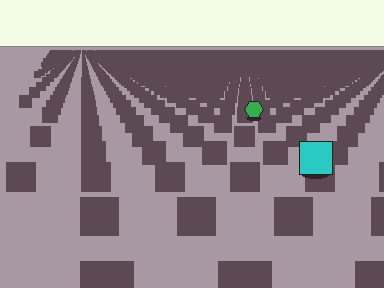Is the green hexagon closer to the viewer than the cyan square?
No. The cyan square is closer — you can tell from the texture gradient: the ground texture is coarser near it.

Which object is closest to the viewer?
The cyan square is closest. The texture marks near it are larger and more spread out.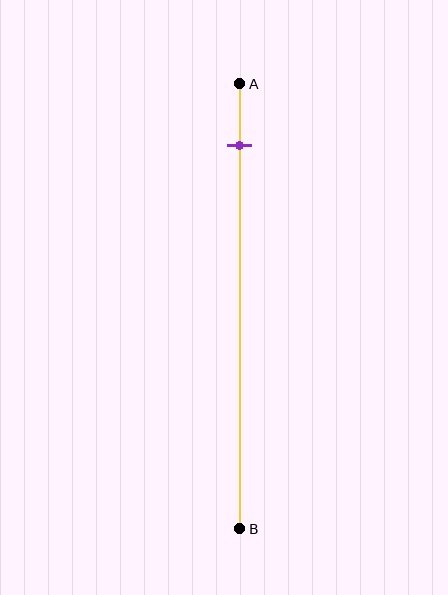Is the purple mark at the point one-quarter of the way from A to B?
No, the mark is at about 15% from A, not at the 25% one-quarter point.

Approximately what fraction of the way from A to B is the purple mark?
The purple mark is approximately 15% of the way from A to B.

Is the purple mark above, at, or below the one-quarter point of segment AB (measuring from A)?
The purple mark is above the one-quarter point of segment AB.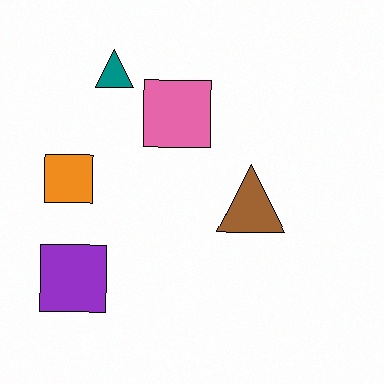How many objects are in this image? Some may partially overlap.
There are 5 objects.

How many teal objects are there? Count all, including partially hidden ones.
There is 1 teal object.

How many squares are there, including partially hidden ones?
There are 3 squares.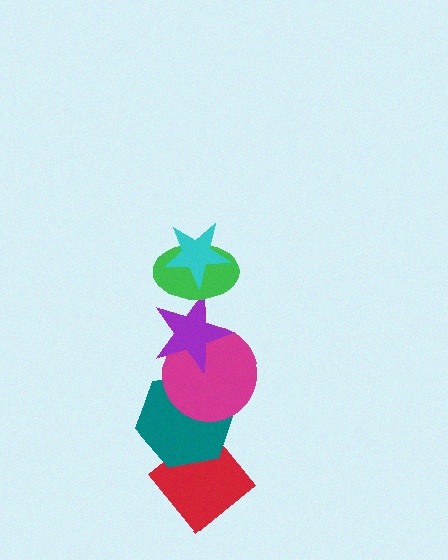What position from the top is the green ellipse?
The green ellipse is 2nd from the top.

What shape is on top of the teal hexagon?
The magenta circle is on top of the teal hexagon.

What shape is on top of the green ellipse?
The cyan star is on top of the green ellipse.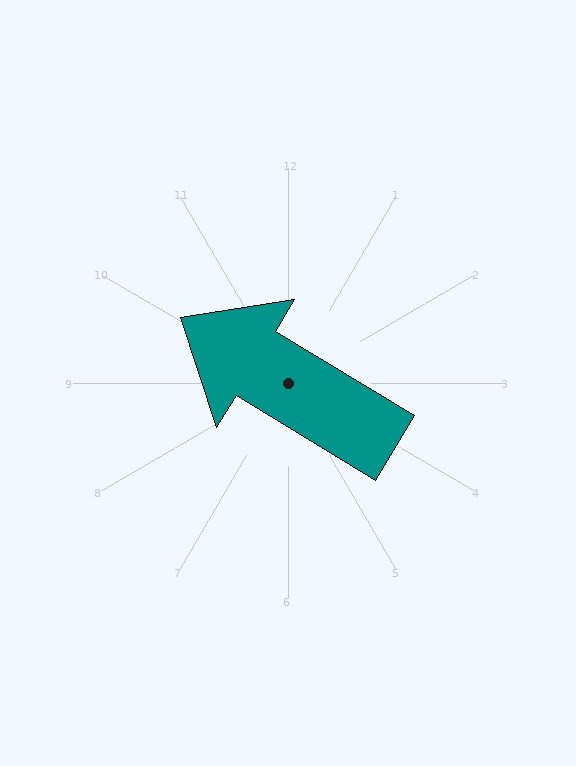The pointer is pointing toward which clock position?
Roughly 10 o'clock.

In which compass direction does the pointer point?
Northwest.